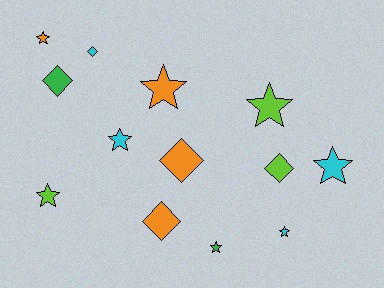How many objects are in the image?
There are 13 objects.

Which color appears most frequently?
Cyan, with 4 objects.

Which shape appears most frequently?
Star, with 8 objects.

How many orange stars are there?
There are 2 orange stars.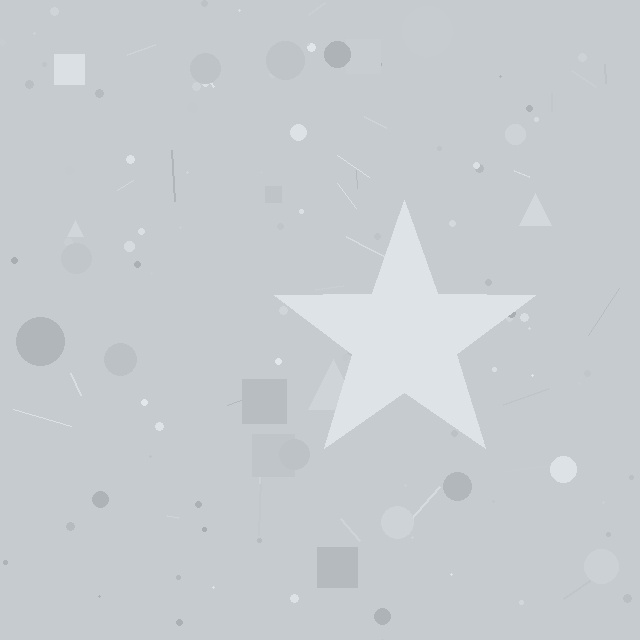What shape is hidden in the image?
A star is hidden in the image.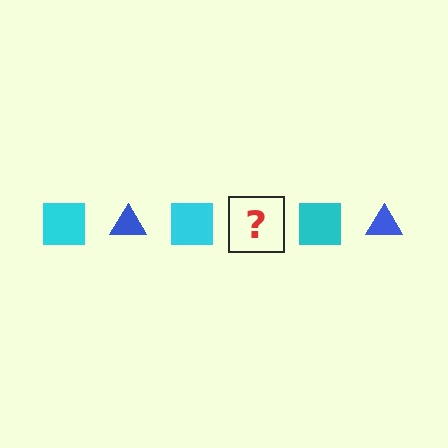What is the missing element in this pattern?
The missing element is a blue triangle.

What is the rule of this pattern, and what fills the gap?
The rule is that the pattern alternates between cyan square and blue triangle. The gap should be filled with a blue triangle.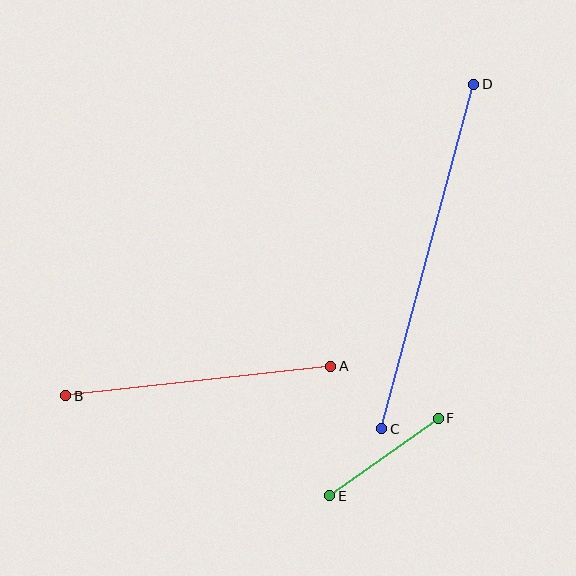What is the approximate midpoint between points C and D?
The midpoint is at approximately (428, 257) pixels.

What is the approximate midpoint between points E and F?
The midpoint is at approximately (384, 457) pixels.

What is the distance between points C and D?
The distance is approximately 357 pixels.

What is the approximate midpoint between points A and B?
The midpoint is at approximately (198, 381) pixels.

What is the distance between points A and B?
The distance is approximately 267 pixels.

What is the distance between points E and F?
The distance is approximately 133 pixels.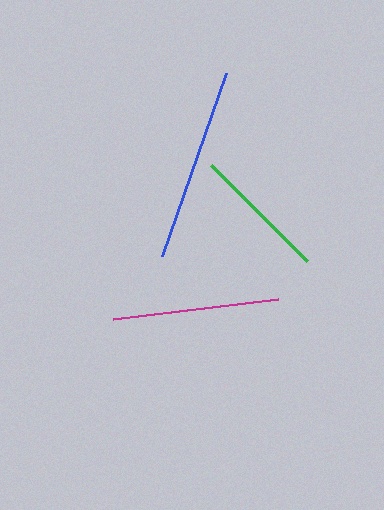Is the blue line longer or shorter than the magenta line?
The blue line is longer than the magenta line.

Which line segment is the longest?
The blue line is the longest at approximately 194 pixels.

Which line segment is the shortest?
The green line is the shortest at approximately 136 pixels.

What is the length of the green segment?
The green segment is approximately 136 pixels long.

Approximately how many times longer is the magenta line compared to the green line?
The magenta line is approximately 1.2 times the length of the green line.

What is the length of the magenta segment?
The magenta segment is approximately 167 pixels long.